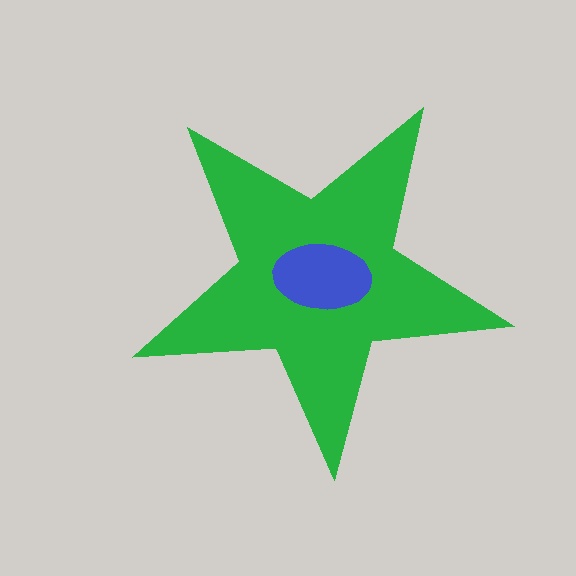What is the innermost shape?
The blue ellipse.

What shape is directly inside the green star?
The blue ellipse.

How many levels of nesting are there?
2.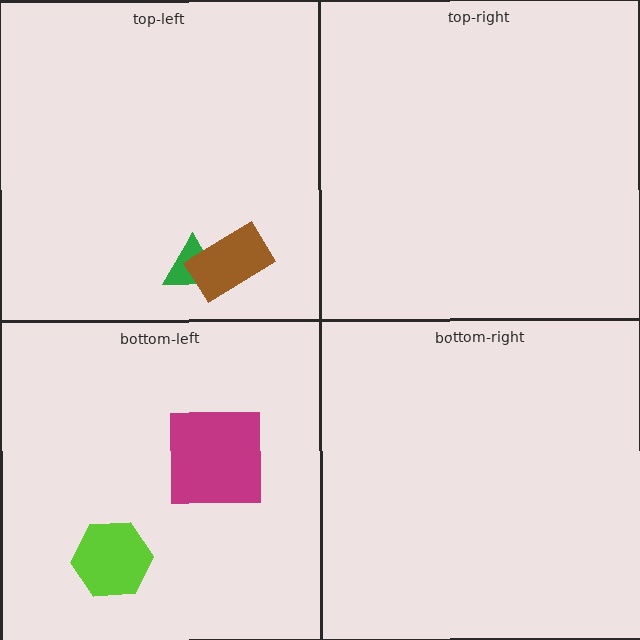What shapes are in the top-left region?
The green triangle, the brown rectangle.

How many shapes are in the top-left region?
2.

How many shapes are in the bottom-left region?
2.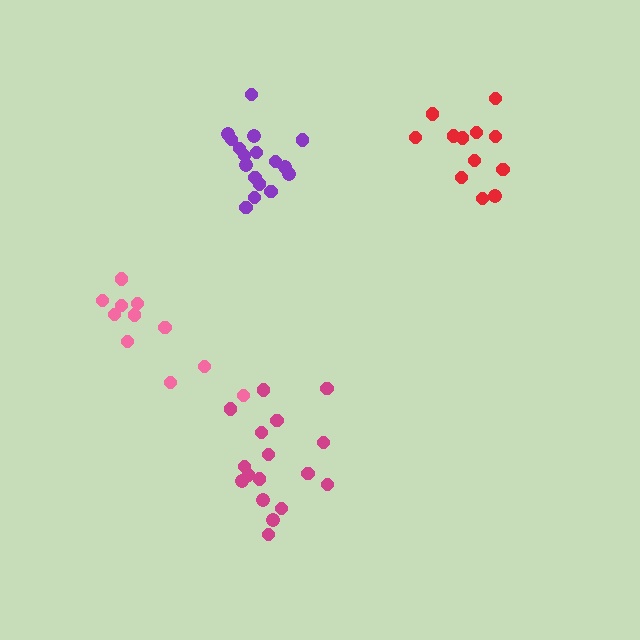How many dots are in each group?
Group 1: 11 dots, Group 2: 12 dots, Group 3: 17 dots, Group 4: 17 dots (57 total).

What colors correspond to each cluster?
The clusters are colored: pink, red, purple, magenta.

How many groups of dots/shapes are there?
There are 4 groups.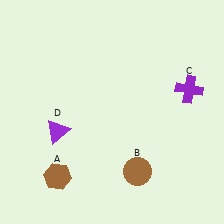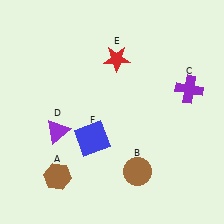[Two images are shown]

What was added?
A red star (E), a blue square (F) were added in Image 2.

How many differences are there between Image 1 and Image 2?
There are 2 differences between the two images.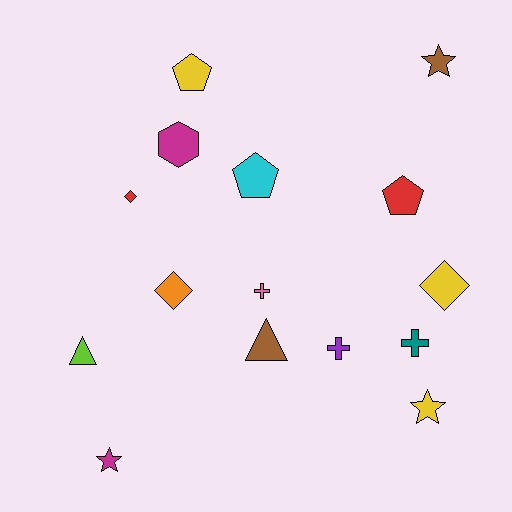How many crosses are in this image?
There are 3 crosses.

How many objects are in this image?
There are 15 objects.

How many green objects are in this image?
There are no green objects.